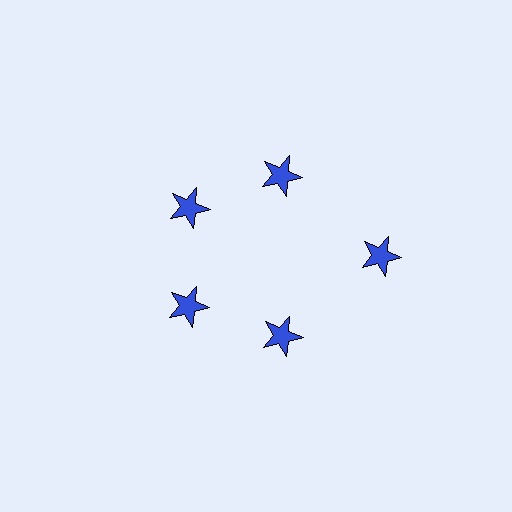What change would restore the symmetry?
The symmetry would be restored by moving it inward, back onto the ring so that all 5 stars sit at equal angles and equal distance from the center.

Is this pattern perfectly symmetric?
No. The 5 blue stars are arranged in a ring, but one element near the 3 o'clock position is pushed outward from the center, breaking the 5-fold rotational symmetry.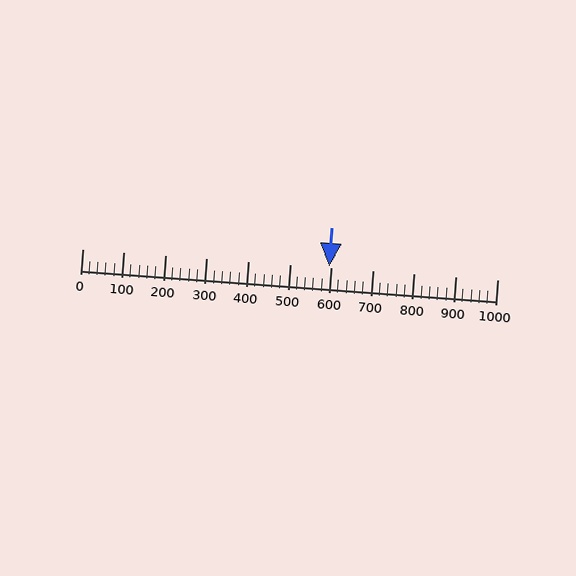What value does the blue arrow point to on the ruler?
The blue arrow points to approximately 596.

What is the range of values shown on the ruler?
The ruler shows values from 0 to 1000.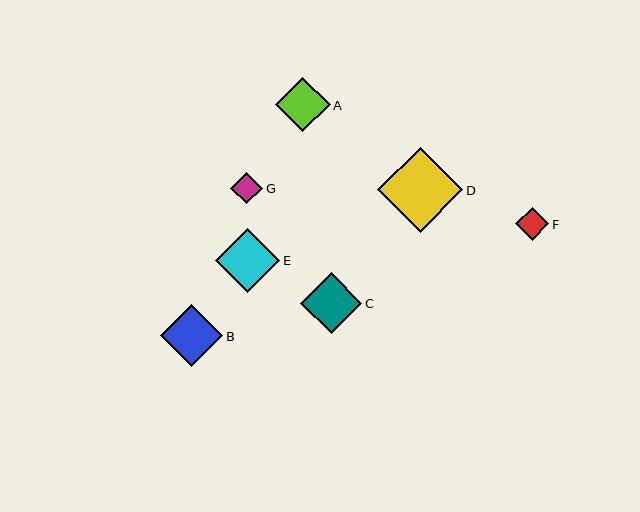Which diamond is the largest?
Diamond D is the largest with a size of approximately 85 pixels.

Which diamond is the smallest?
Diamond G is the smallest with a size of approximately 32 pixels.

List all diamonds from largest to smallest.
From largest to smallest: D, E, B, C, A, F, G.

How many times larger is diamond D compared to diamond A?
Diamond D is approximately 1.6 times the size of diamond A.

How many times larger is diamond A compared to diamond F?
Diamond A is approximately 1.6 times the size of diamond F.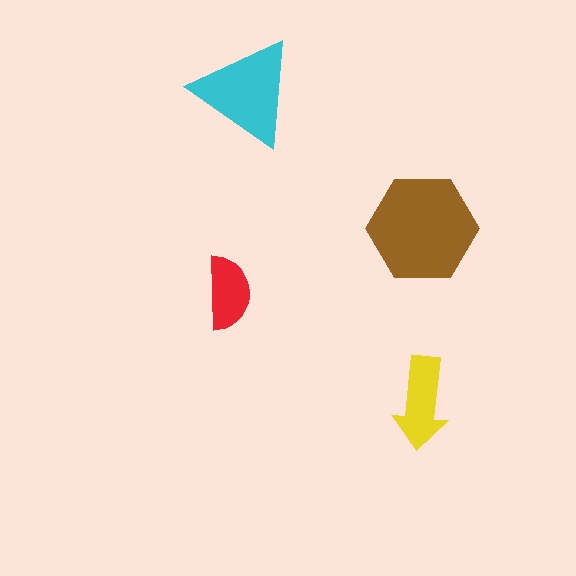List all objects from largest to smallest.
The brown hexagon, the cyan triangle, the yellow arrow, the red semicircle.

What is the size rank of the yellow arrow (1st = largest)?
3rd.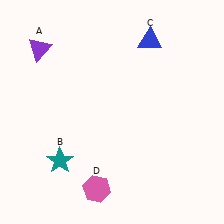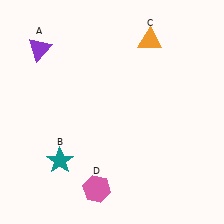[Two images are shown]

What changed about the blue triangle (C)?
In Image 1, C is blue. In Image 2, it changed to orange.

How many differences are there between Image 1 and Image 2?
There is 1 difference between the two images.